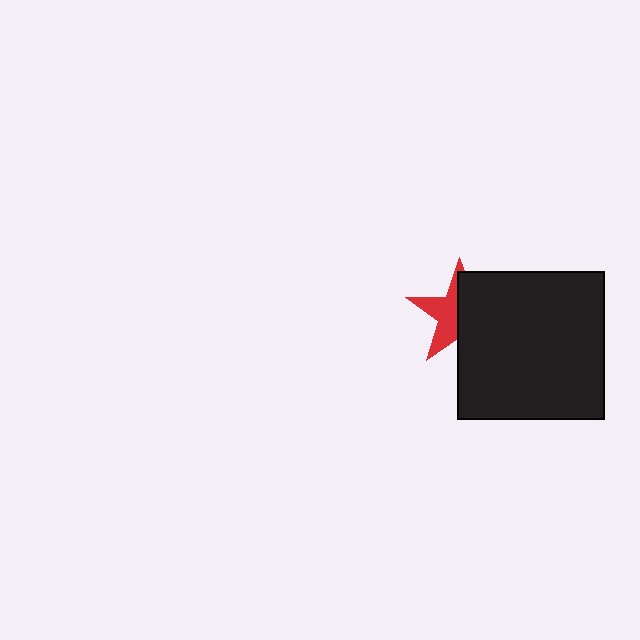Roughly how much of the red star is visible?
About half of it is visible (roughly 47%).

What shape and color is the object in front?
The object in front is a black square.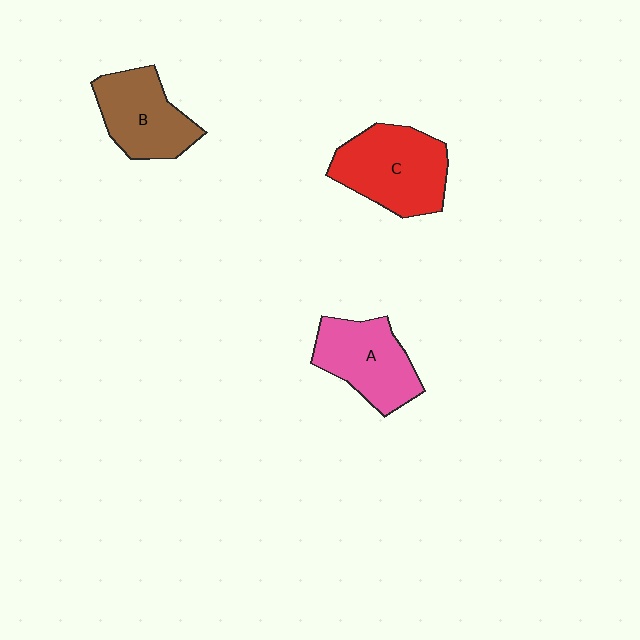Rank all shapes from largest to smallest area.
From largest to smallest: C (red), A (pink), B (brown).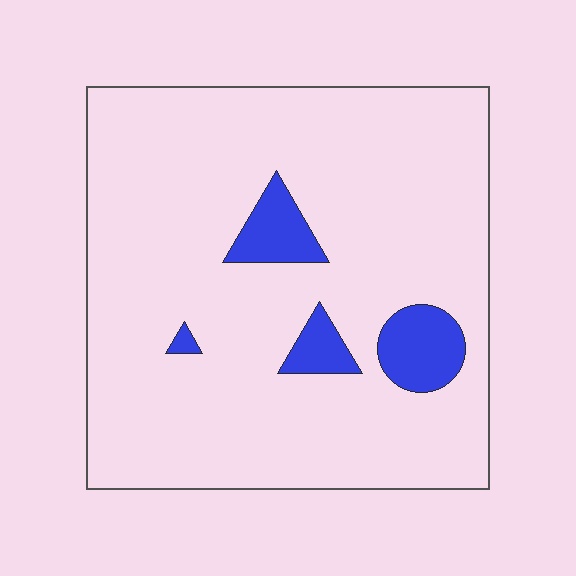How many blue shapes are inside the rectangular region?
4.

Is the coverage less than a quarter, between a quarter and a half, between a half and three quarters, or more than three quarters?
Less than a quarter.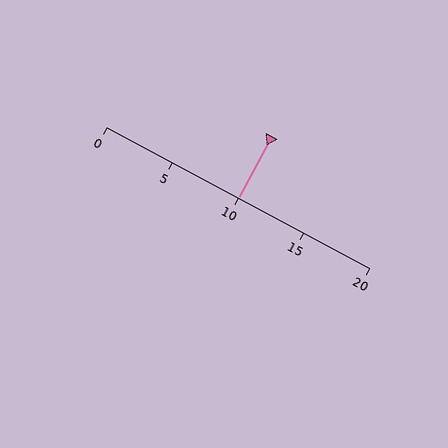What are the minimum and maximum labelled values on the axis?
The axis runs from 0 to 20.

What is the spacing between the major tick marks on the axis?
The major ticks are spaced 5 apart.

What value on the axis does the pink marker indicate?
The marker indicates approximately 10.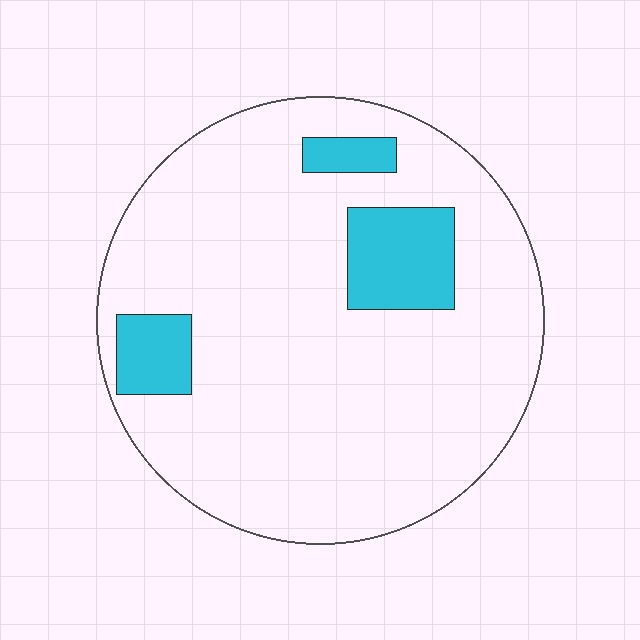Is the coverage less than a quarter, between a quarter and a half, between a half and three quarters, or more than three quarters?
Less than a quarter.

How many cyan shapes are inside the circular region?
3.